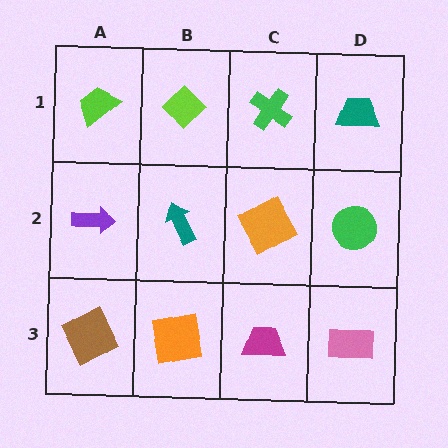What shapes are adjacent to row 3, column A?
A purple arrow (row 2, column A), an orange square (row 3, column B).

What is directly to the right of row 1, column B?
A green cross.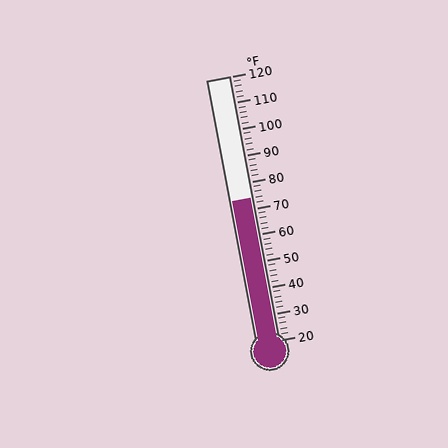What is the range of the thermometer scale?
The thermometer scale ranges from 20°F to 120°F.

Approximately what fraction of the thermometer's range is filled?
The thermometer is filled to approximately 55% of its range.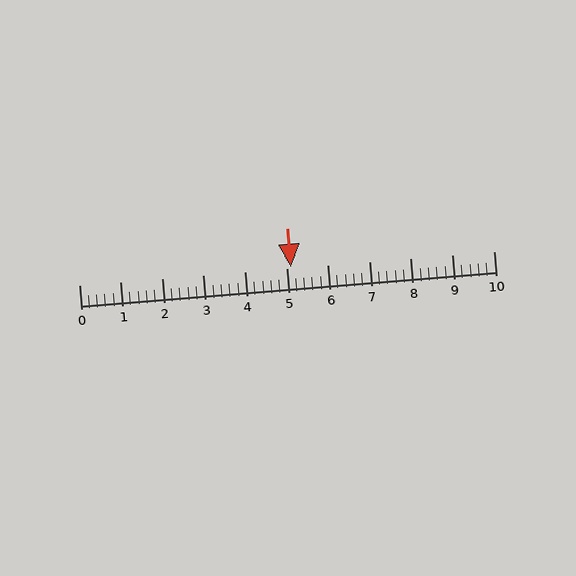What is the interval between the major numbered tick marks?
The major tick marks are spaced 1 units apart.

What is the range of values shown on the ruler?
The ruler shows values from 0 to 10.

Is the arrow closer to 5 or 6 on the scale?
The arrow is closer to 5.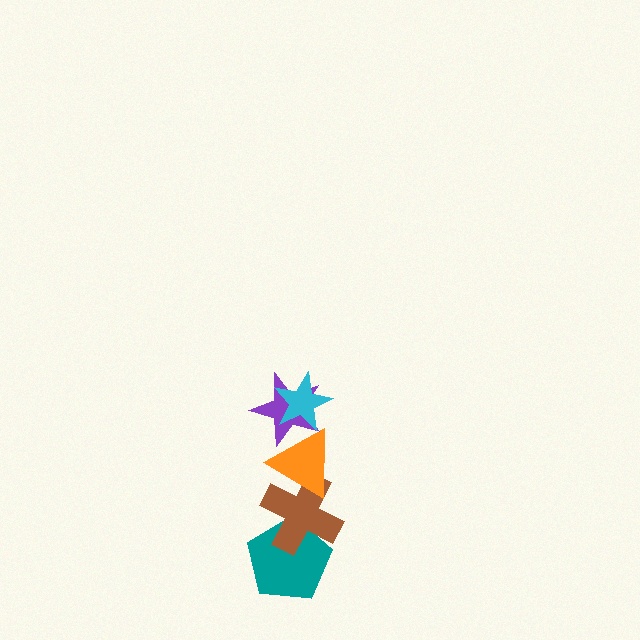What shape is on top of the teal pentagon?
The brown cross is on top of the teal pentagon.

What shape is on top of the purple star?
The cyan star is on top of the purple star.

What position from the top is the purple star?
The purple star is 2nd from the top.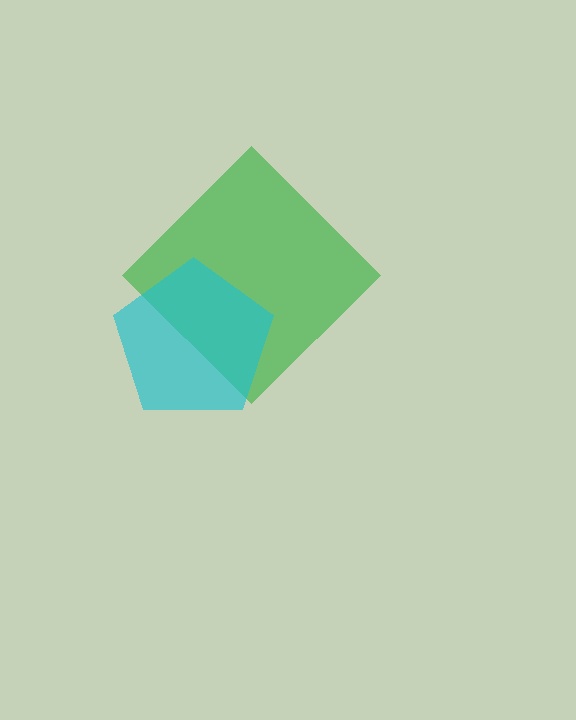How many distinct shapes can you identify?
There are 2 distinct shapes: a green diamond, a cyan pentagon.